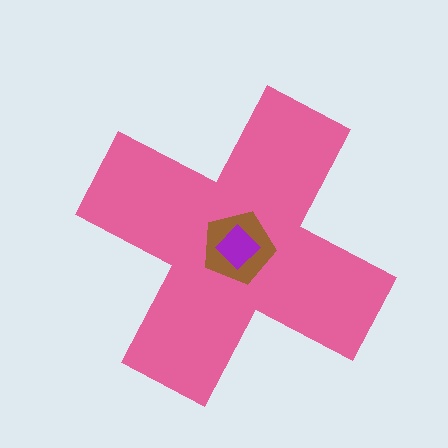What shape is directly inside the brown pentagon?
The purple diamond.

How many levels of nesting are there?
3.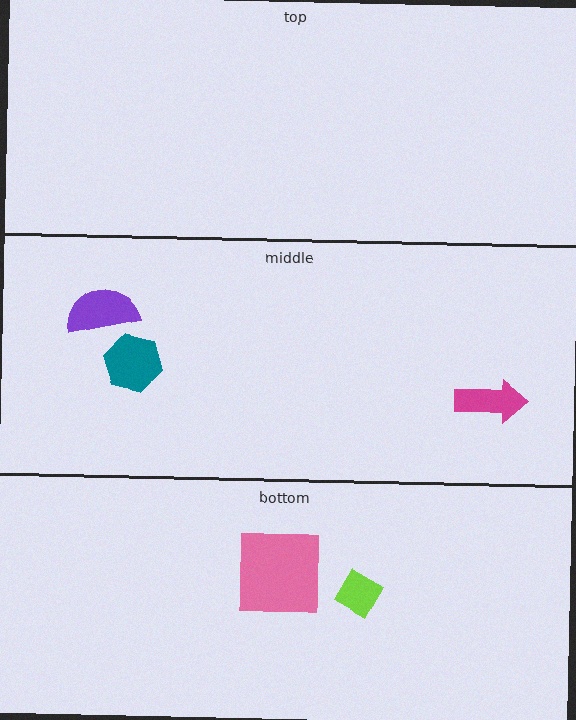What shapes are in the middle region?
The magenta arrow, the teal hexagon, the purple semicircle.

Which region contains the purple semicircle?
The middle region.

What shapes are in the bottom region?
The lime diamond, the pink square.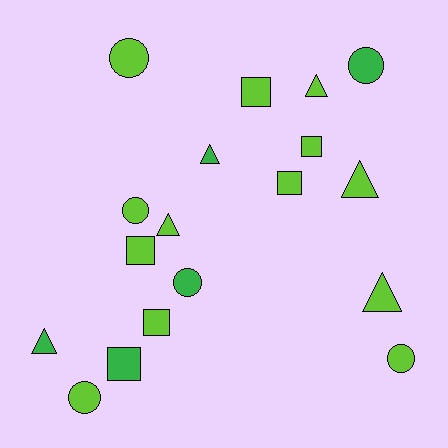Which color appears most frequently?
Lime, with 13 objects.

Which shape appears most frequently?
Circle, with 6 objects.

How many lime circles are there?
There are 4 lime circles.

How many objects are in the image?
There are 18 objects.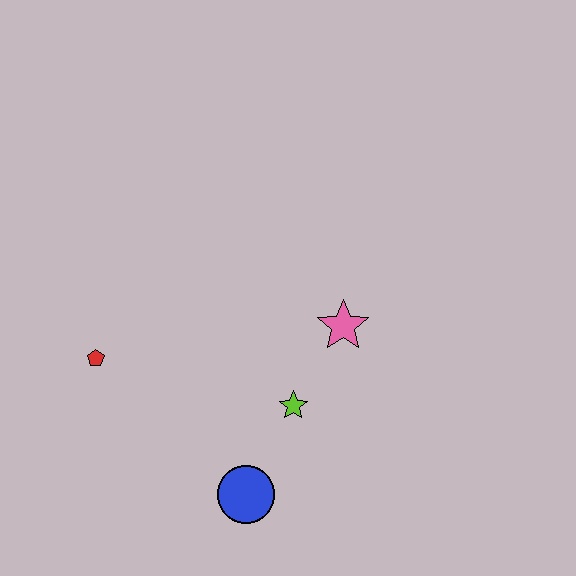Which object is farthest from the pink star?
The red pentagon is farthest from the pink star.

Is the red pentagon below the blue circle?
No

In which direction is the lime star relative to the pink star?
The lime star is below the pink star.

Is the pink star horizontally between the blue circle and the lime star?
No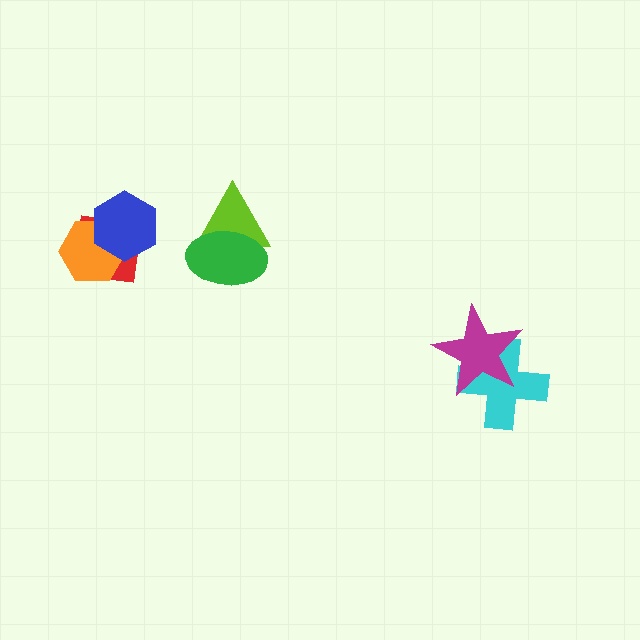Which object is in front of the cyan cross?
The magenta star is in front of the cyan cross.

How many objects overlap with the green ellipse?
1 object overlaps with the green ellipse.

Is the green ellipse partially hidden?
No, no other shape covers it.